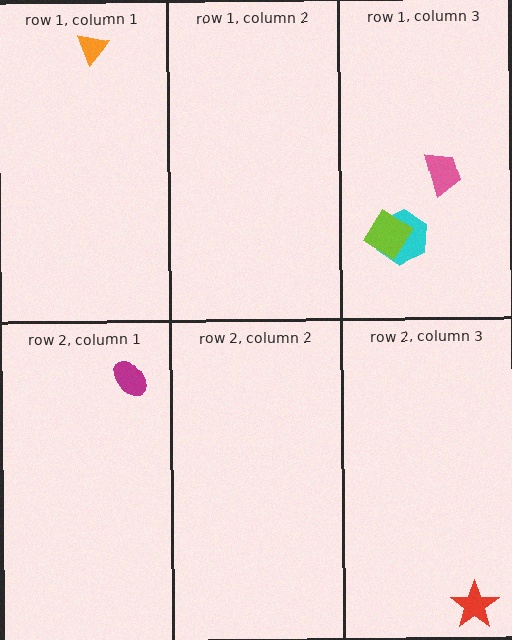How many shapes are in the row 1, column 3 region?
3.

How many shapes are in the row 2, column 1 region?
1.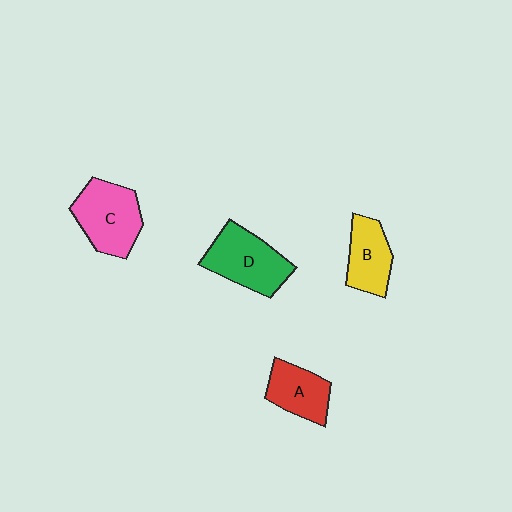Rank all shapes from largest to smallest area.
From largest to smallest: C (pink), D (green), B (yellow), A (red).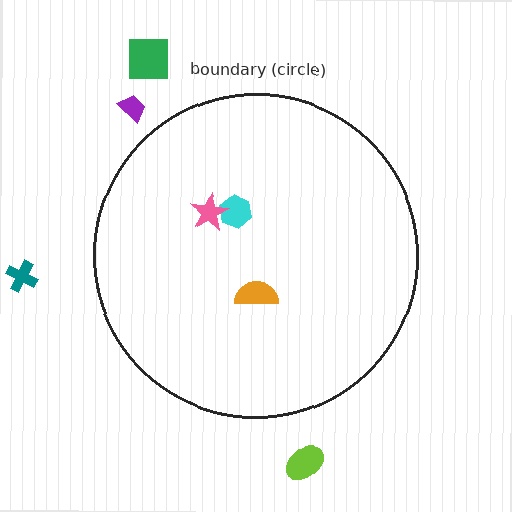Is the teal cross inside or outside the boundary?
Outside.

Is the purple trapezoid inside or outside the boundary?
Outside.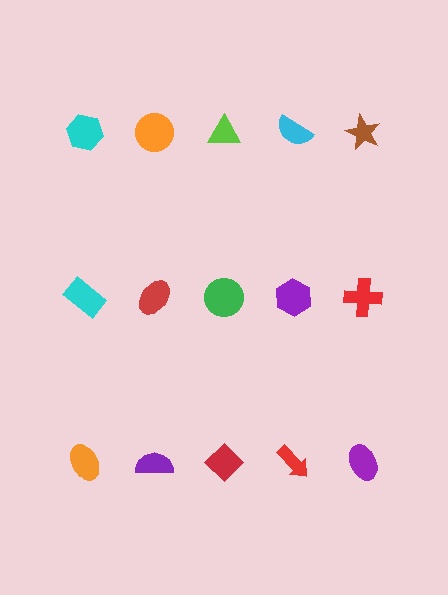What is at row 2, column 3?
A green circle.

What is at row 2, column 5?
A red cross.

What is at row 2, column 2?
A red ellipse.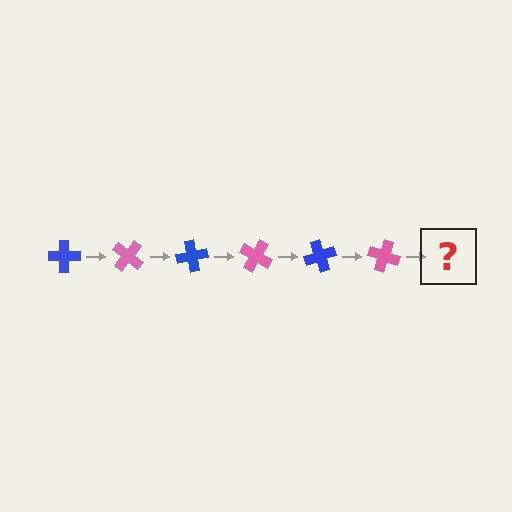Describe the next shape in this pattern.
It should be a blue cross, rotated 240 degrees from the start.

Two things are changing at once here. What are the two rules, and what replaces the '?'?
The two rules are that it rotates 40 degrees each step and the color cycles through blue and pink. The '?' should be a blue cross, rotated 240 degrees from the start.